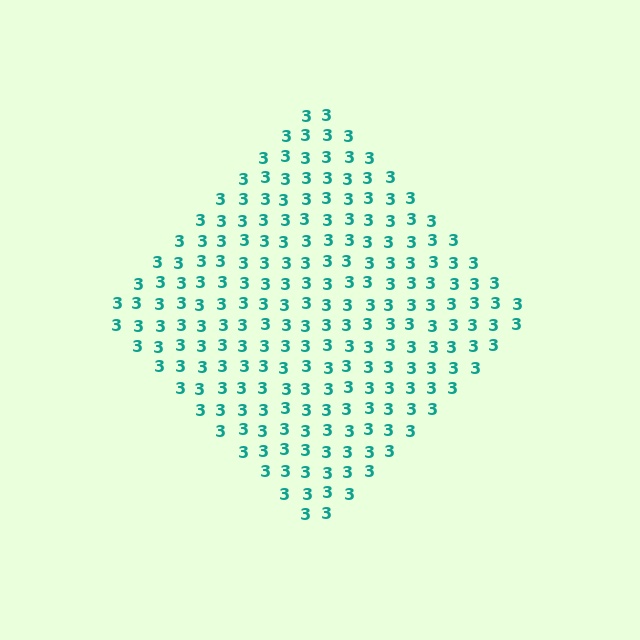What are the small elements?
The small elements are digit 3's.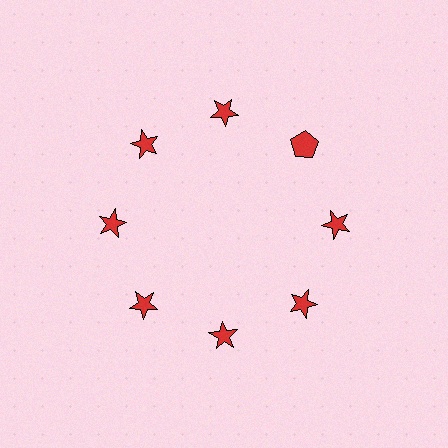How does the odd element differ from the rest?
It has a different shape: pentagon instead of star.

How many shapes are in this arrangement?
There are 8 shapes arranged in a ring pattern.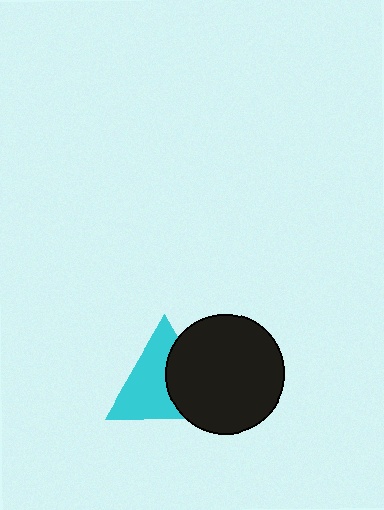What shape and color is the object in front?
The object in front is a black circle.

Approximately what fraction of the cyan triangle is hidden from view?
Roughly 40% of the cyan triangle is hidden behind the black circle.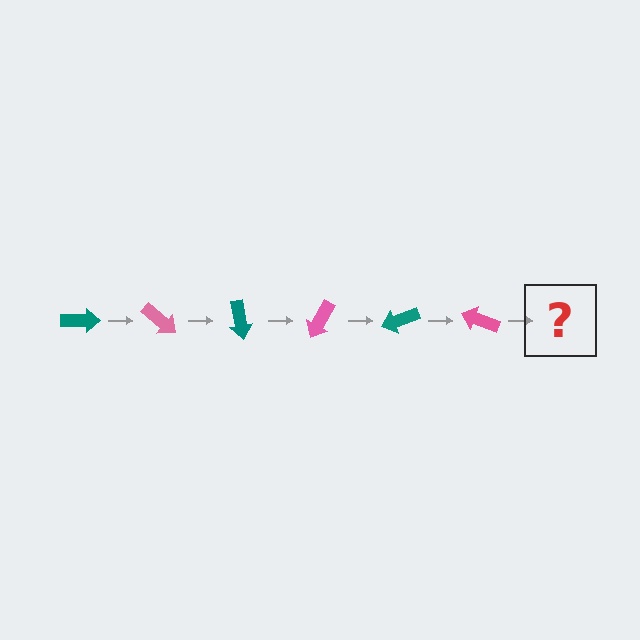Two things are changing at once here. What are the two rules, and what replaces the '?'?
The two rules are that it rotates 40 degrees each step and the color cycles through teal and pink. The '?' should be a teal arrow, rotated 240 degrees from the start.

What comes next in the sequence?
The next element should be a teal arrow, rotated 240 degrees from the start.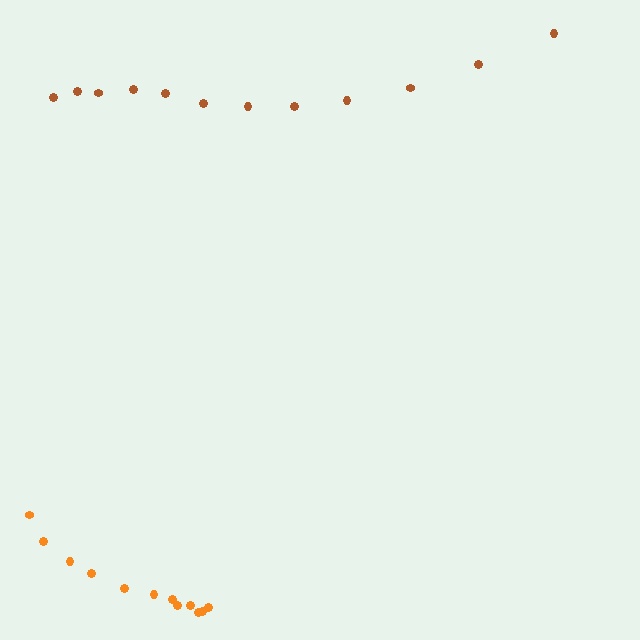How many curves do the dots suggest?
There are 2 distinct paths.